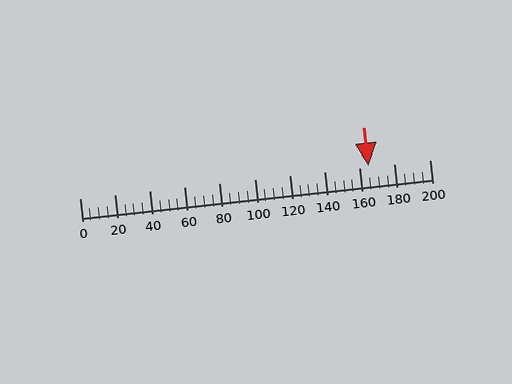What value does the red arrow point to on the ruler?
The red arrow points to approximately 165.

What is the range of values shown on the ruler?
The ruler shows values from 0 to 200.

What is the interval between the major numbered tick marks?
The major tick marks are spaced 20 units apart.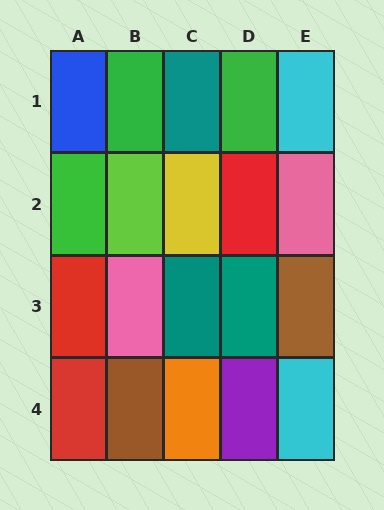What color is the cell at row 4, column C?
Orange.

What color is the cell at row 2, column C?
Yellow.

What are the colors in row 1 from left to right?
Blue, green, teal, green, cyan.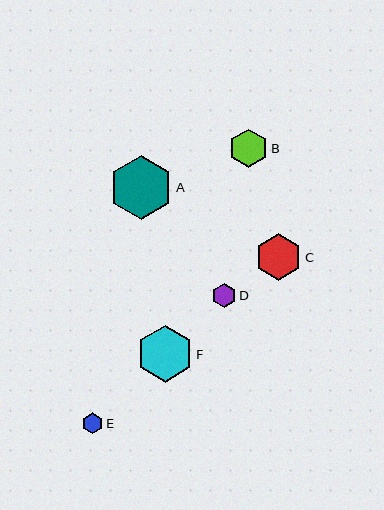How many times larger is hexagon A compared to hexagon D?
Hexagon A is approximately 2.6 times the size of hexagon D.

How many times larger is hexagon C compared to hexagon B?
Hexagon C is approximately 1.2 times the size of hexagon B.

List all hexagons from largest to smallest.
From largest to smallest: A, F, C, B, D, E.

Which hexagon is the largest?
Hexagon A is the largest with a size of approximately 64 pixels.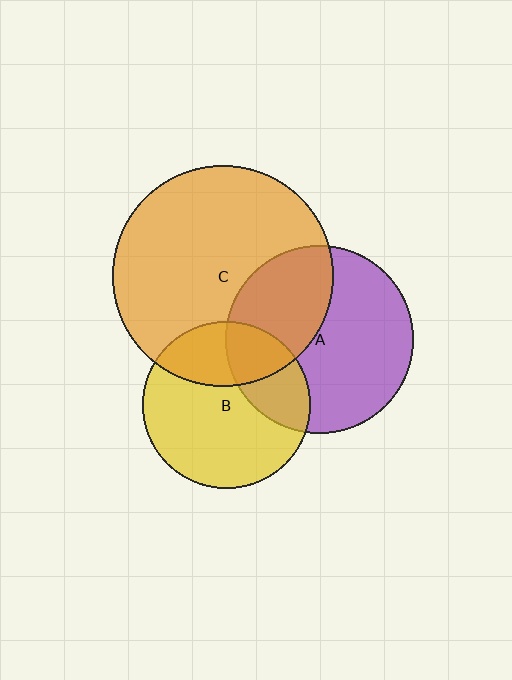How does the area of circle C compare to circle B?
Approximately 1.7 times.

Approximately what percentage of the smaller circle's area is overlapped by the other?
Approximately 35%.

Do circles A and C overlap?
Yes.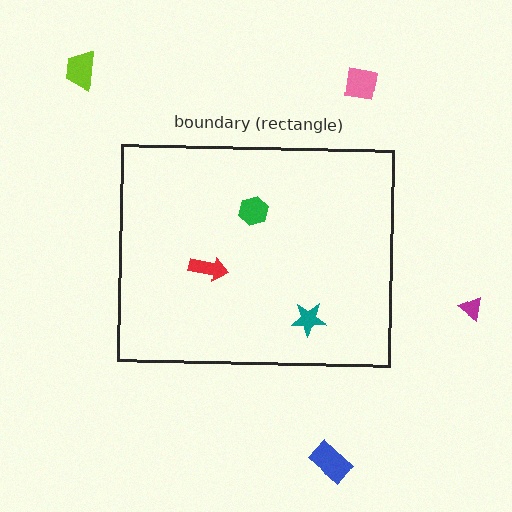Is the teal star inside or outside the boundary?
Inside.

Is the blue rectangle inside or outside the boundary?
Outside.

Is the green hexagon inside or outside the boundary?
Inside.